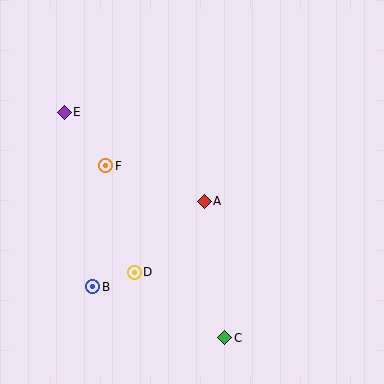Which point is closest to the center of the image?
Point A at (204, 201) is closest to the center.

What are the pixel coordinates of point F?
Point F is at (106, 166).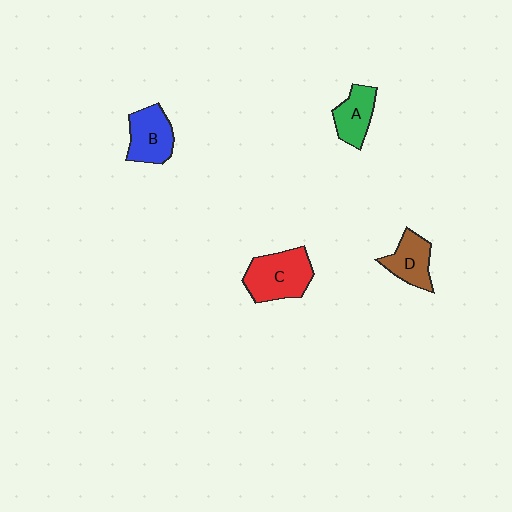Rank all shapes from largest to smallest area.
From largest to smallest: C (red), B (blue), D (brown), A (green).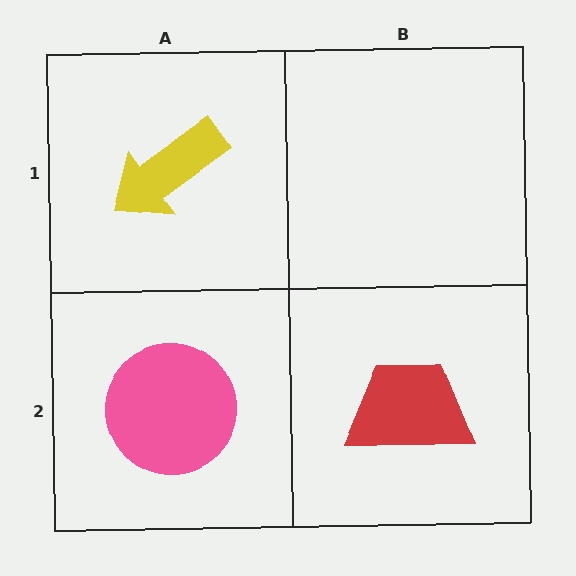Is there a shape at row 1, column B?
No, that cell is empty.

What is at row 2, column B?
A red trapezoid.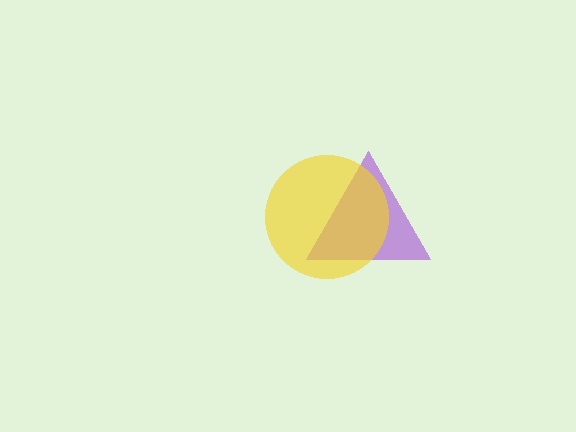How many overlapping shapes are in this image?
There are 2 overlapping shapes in the image.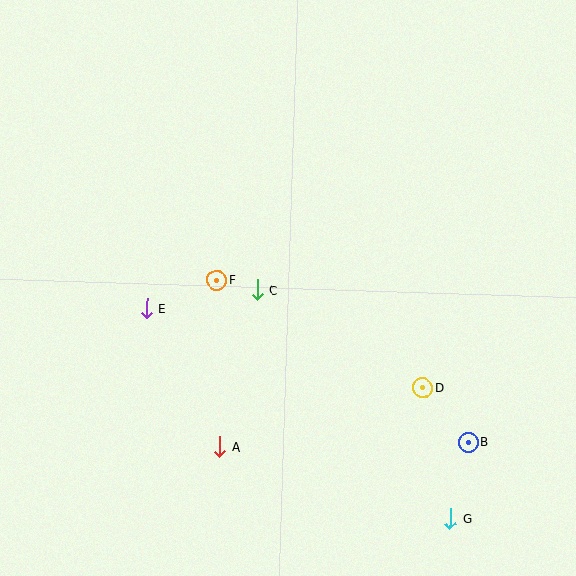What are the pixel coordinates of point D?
Point D is at (423, 388).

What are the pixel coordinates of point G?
Point G is at (450, 519).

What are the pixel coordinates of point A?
Point A is at (220, 447).